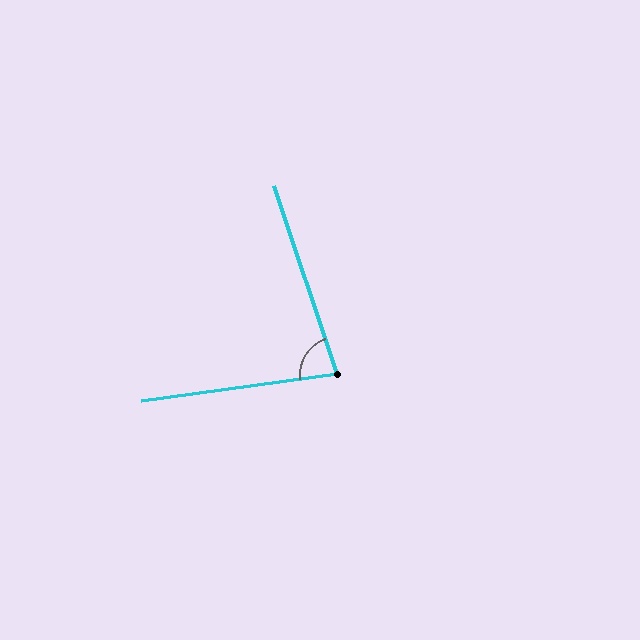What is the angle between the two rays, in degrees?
Approximately 79 degrees.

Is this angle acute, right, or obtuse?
It is acute.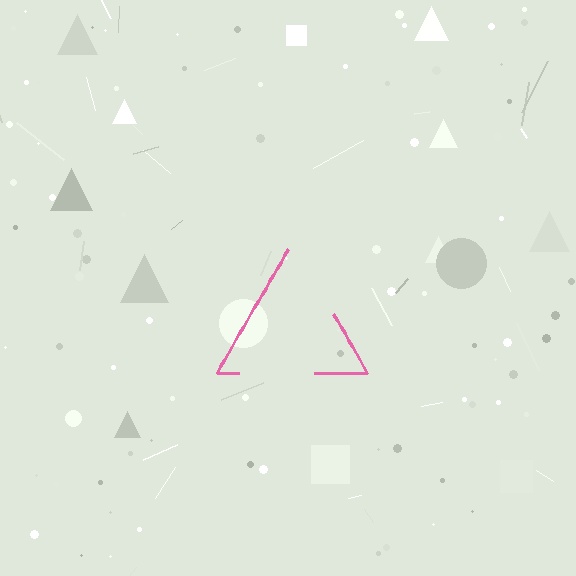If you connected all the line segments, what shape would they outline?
They would outline a triangle.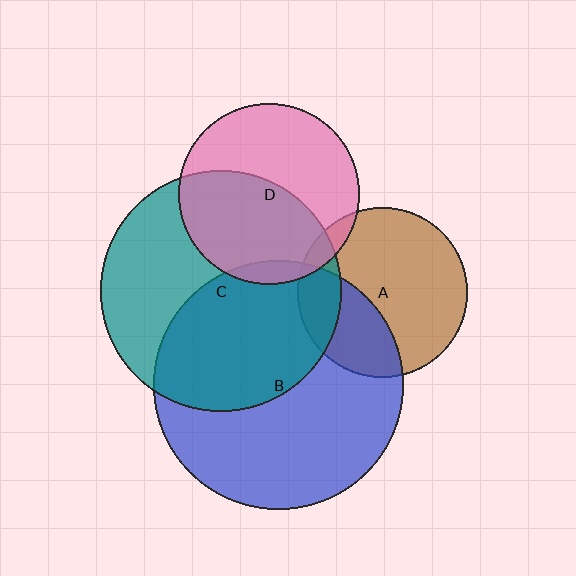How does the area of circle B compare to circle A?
Approximately 2.2 times.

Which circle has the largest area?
Circle B (blue).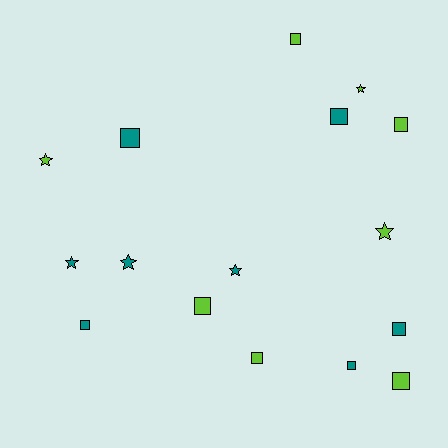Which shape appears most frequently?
Square, with 10 objects.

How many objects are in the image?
There are 16 objects.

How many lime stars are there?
There are 3 lime stars.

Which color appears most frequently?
Lime, with 8 objects.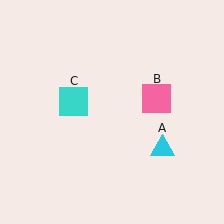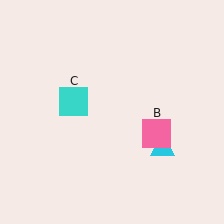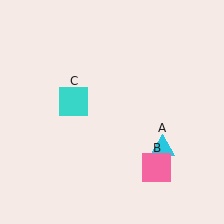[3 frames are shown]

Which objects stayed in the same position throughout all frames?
Cyan triangle (object A) and cyan square (object C) remained stationary.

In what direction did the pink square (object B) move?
The pink square (object B) moved down.